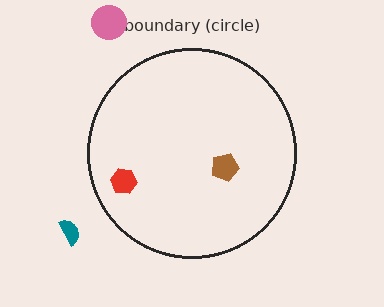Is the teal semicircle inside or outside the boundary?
Outside.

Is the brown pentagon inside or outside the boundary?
Inside.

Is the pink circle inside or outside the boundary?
Outside.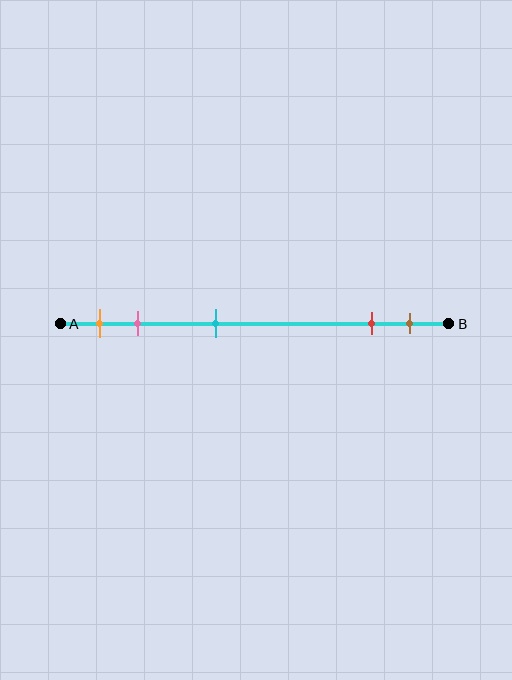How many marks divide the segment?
There are 5 marks dividing the segment.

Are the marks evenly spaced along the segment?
No, the marks are not evenly spaced.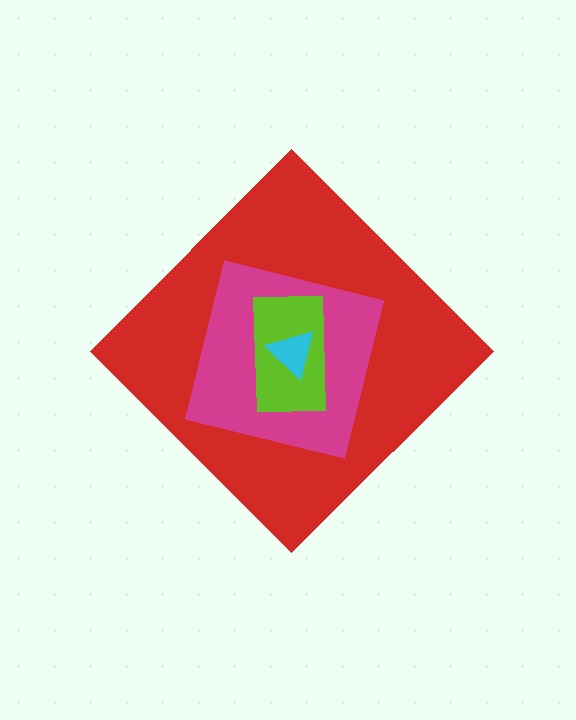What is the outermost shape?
The red diamond.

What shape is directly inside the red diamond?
The magenta square.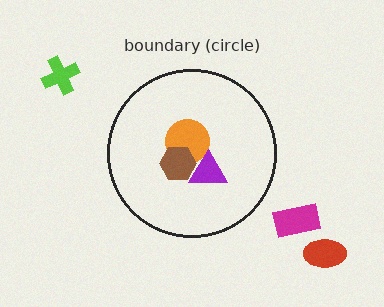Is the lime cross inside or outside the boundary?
Outside.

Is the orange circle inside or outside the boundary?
Inside.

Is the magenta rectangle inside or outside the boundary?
Outside.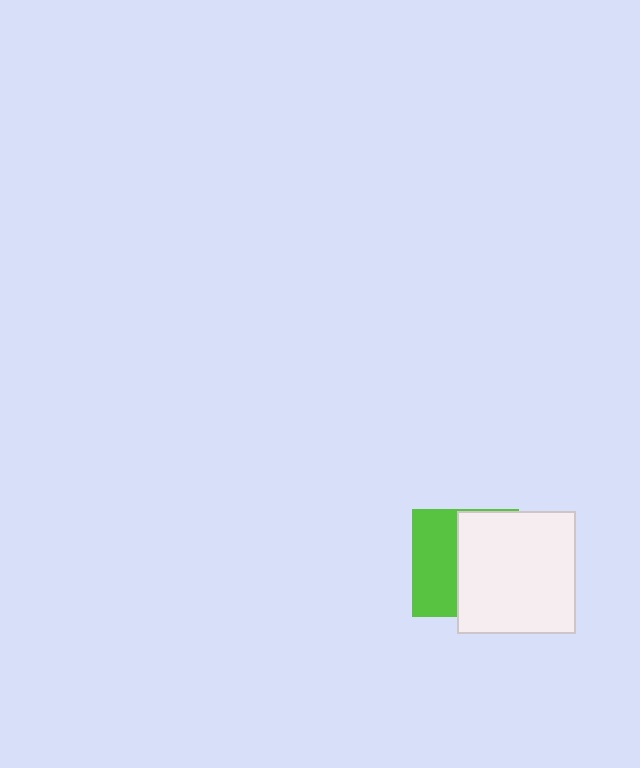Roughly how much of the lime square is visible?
A small part of it is visible (roughly 44%).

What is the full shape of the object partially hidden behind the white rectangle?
The partially hidden object is a lime square.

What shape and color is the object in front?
The object in front is a white rectangle.